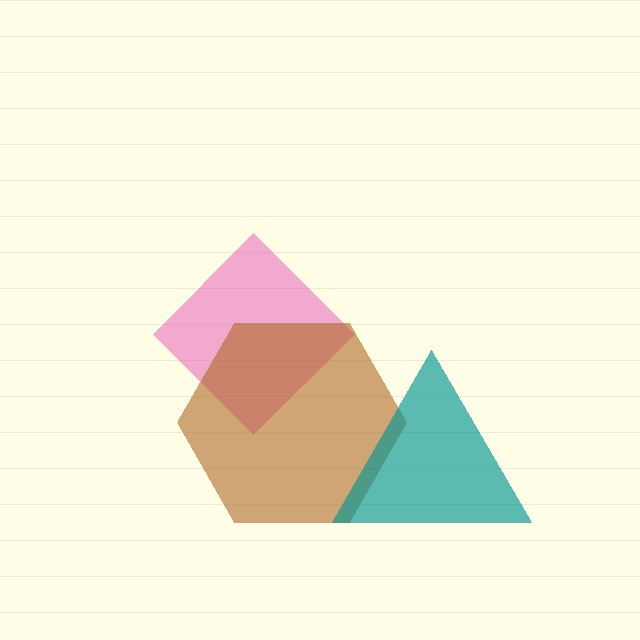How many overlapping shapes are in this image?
There are 3 overlapping shapes in the image.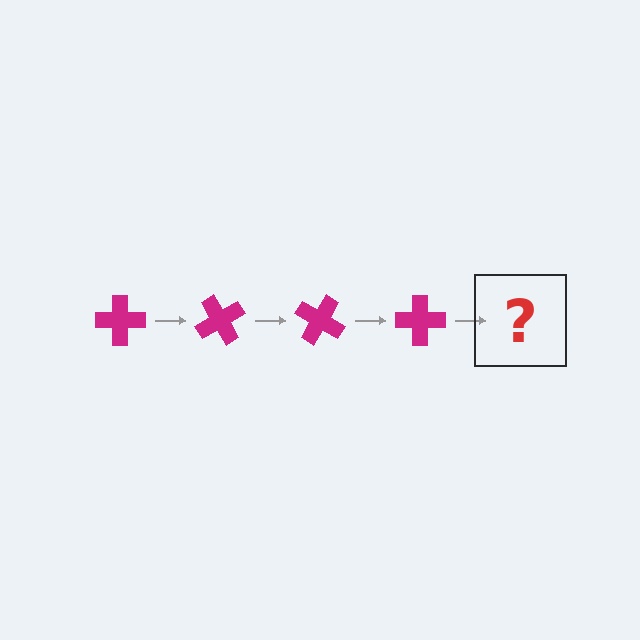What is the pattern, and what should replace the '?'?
The pattern is that the cross rotates 60 degrees each step. The '?' should be a magenta cross rotated 240 degrees.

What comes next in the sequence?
The next element should be a magenta cross rotated 240 degrees.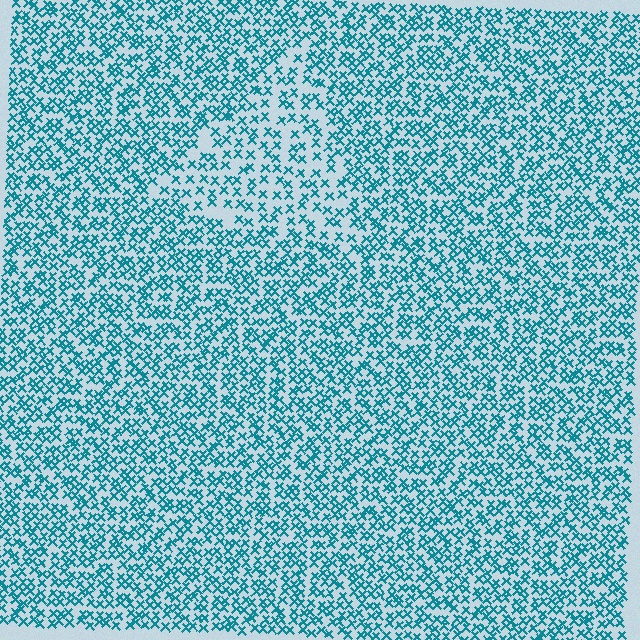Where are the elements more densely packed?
The elements are more densely packed outside the triangle boundary.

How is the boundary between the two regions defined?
The boundary is defined by a change in element density (approximately 1.7x ratio). All elements are the same color, size, and shape.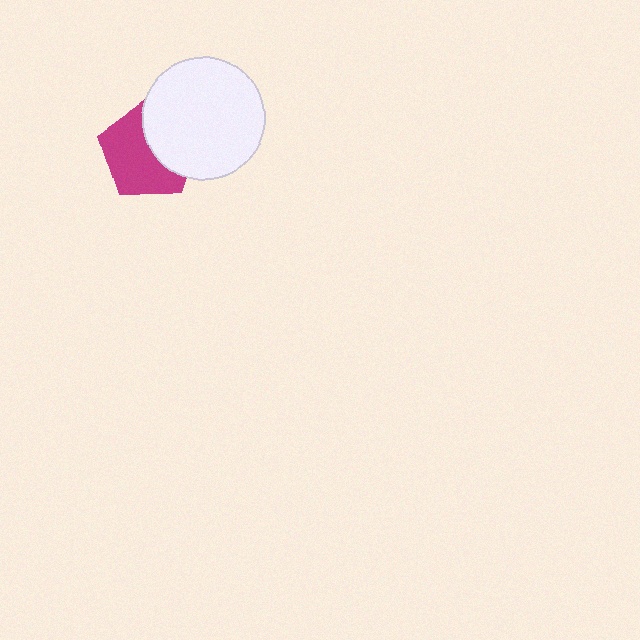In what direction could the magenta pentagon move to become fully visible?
The magenta pentagon could move left. That would shift it out from behind the white circle entirely.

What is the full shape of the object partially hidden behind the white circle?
The partially hidden object is a magenta pentagon.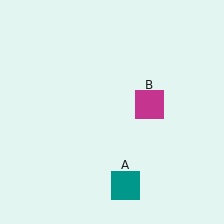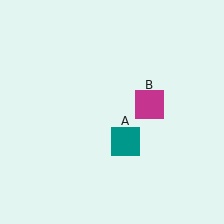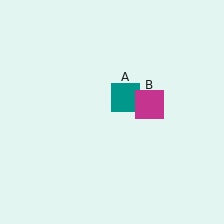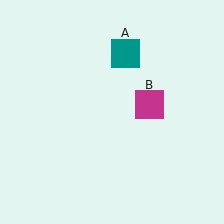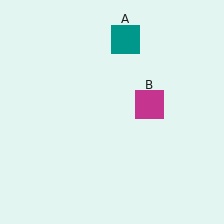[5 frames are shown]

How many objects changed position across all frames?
1 object changed position: teal square (object A).